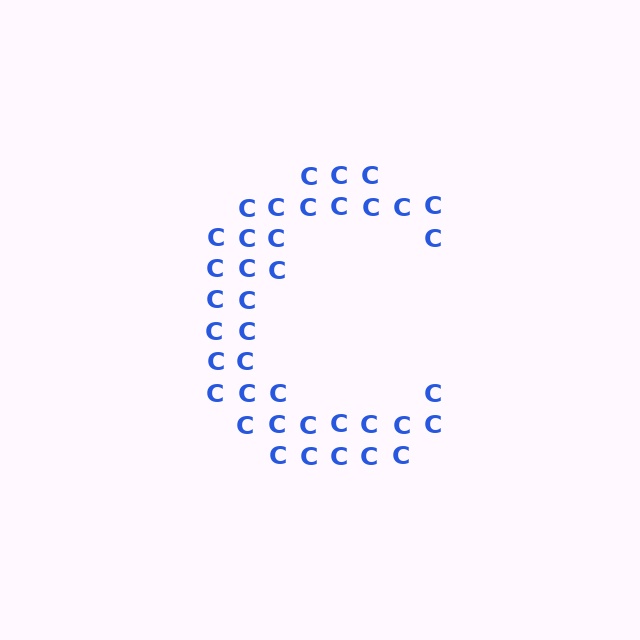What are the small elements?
The small elements are letter C's.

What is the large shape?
The large shape is the letter C.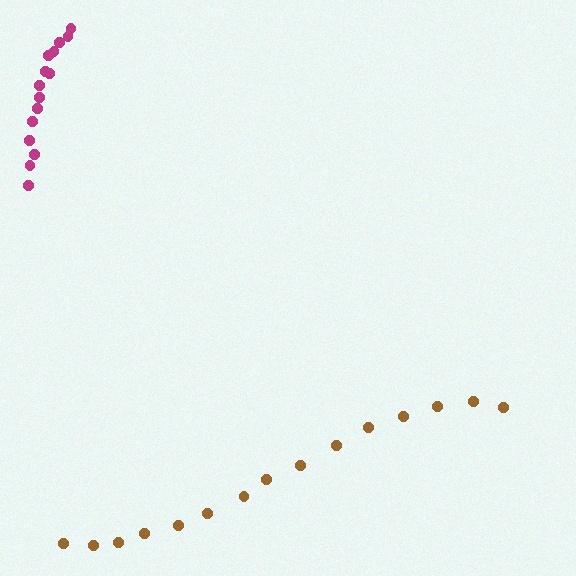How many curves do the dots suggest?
There are 2 distinct paths.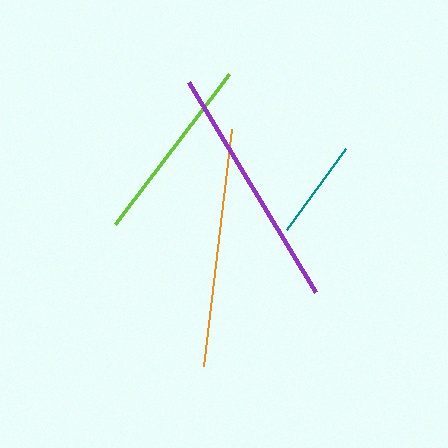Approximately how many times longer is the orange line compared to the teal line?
The orange line is approximately 2.4 times the length of the teal line.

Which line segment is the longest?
The purple line is the longest at approximately 245 pixels.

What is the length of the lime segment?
The lime segment is approximately 188 pixels long.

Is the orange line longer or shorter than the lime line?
The orange line is longer than the lime line.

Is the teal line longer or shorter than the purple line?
The purple line is longer than the teal line.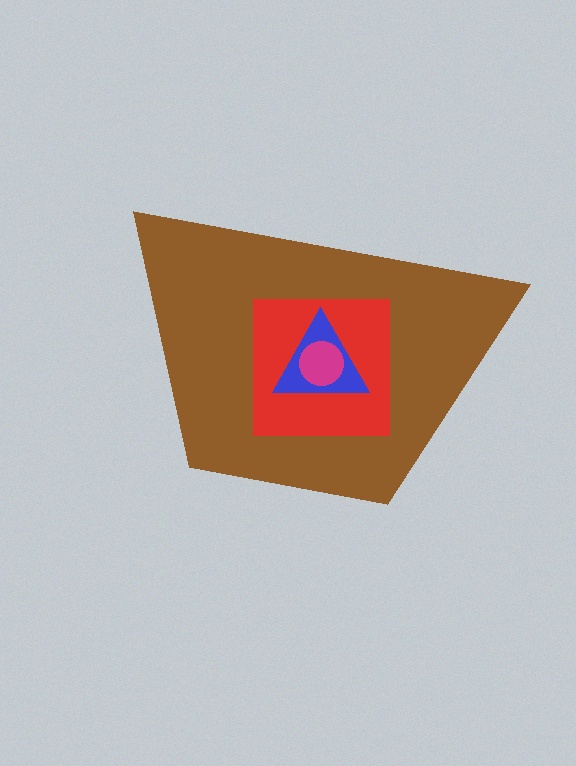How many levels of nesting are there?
4.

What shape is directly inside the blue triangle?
The magenta circle.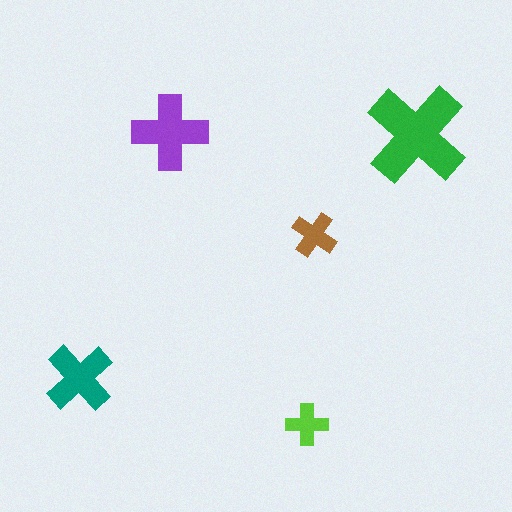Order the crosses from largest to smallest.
the green one, the purple one, the teal one, the brown one, the lime one.